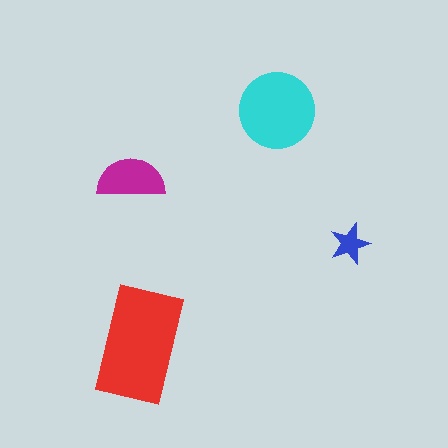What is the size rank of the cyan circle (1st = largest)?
2nd.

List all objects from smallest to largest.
The blue star, the magenta semicircle, the cyan circle, the red rectangle.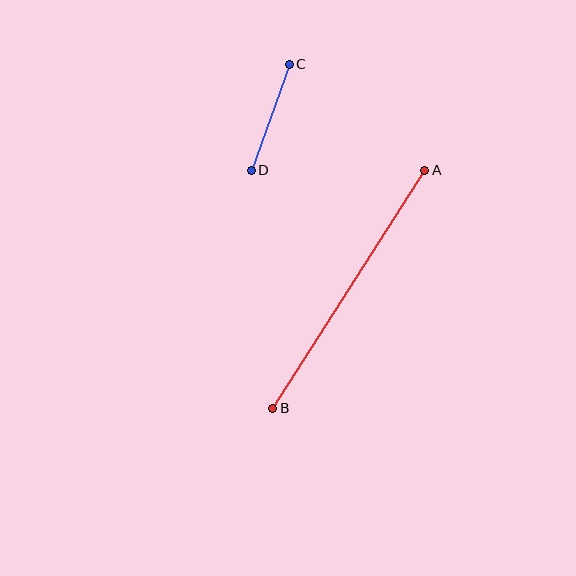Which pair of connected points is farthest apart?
Points A and B are farthest apart.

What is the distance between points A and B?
The distance is approximately 282 pixels.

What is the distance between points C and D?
The distance is approximately 113 pixels.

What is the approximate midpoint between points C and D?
The midpoint is at approximately (270, 117) pixels.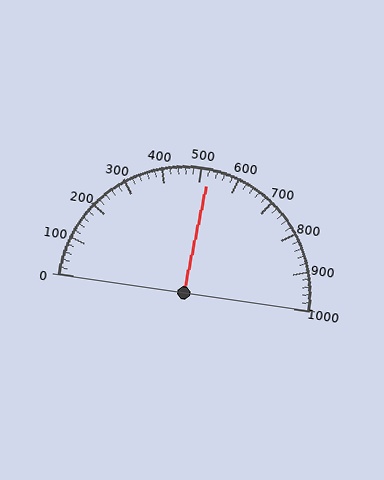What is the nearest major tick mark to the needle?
The nearest major tick mark is 500.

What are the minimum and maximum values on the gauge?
The gauge ranges from 0 to 1000.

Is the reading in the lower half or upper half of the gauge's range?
The reading is in the upper half of the range (0 to 1000).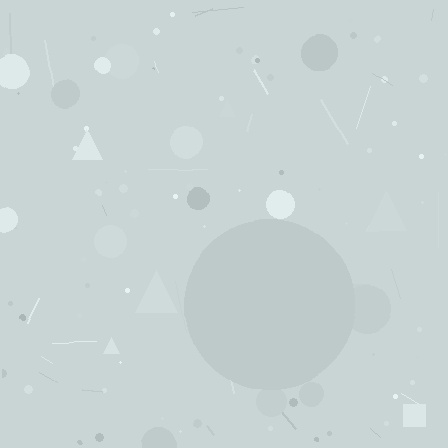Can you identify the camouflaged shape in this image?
The camouflaged shape is a circle.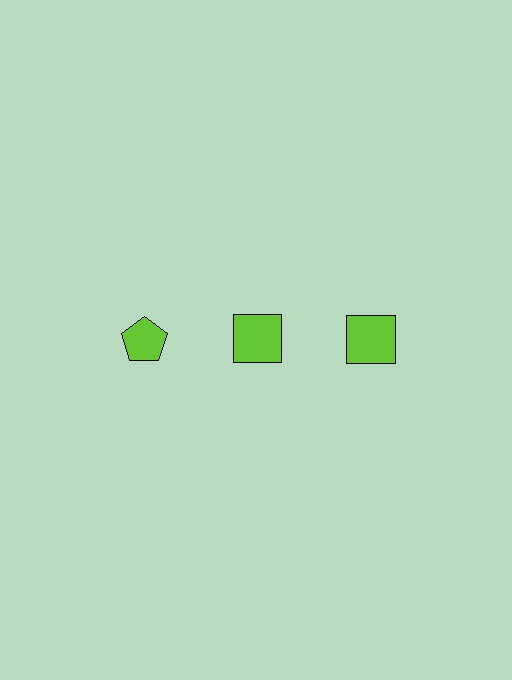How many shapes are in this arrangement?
There are 3 shapes arranged in a grid pattern.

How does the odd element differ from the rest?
It has a different shape: pentagon instead of square.